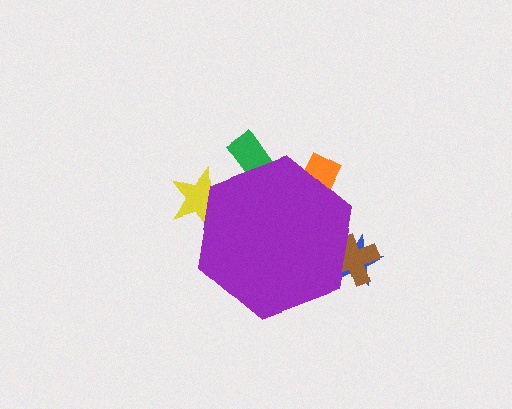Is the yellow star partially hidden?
Yes, the yellow star is partially hidden behind the purple hexagon.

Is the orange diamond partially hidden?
Yes, the orange diamond is partially hidden behind the purple hexagon.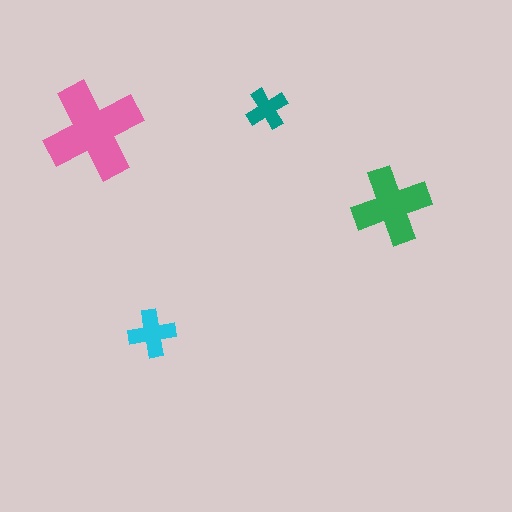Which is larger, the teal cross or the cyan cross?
The cyan one.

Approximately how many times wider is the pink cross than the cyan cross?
About 2 times wider.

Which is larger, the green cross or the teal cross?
The green one.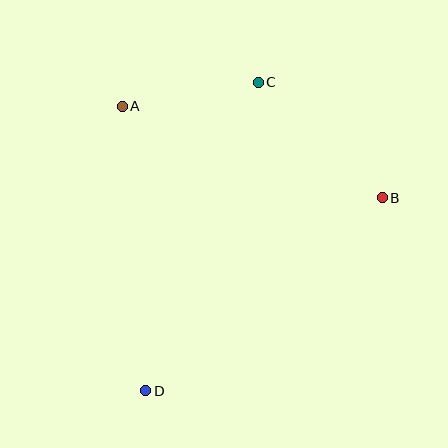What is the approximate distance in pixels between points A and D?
The distance between A and D is approximately 285 pixels.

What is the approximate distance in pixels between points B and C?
The distance between B and C is approximately 169 pixels.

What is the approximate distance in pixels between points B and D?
The distance between B and D is approximately 305 pixels.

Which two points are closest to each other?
Points A and C are closest to each other.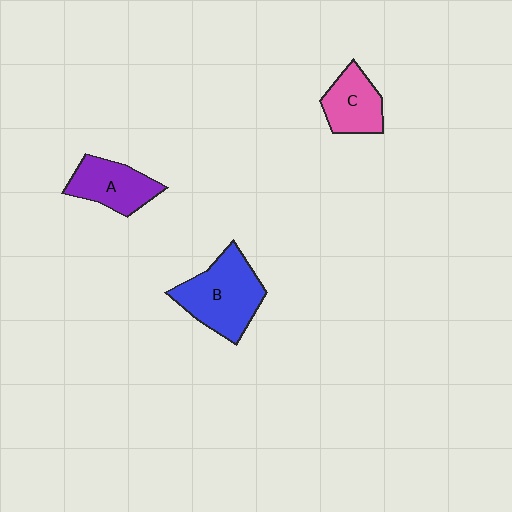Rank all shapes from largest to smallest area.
From largest to smallest: B (blue), A (purple), C (pink).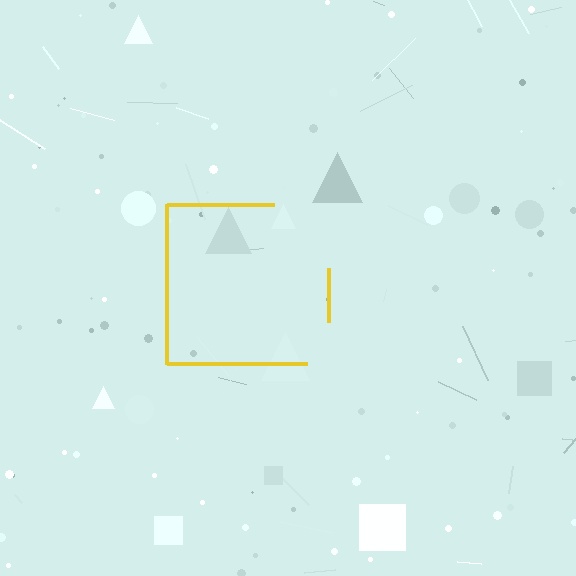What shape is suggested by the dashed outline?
The dashed outline suggests a square.